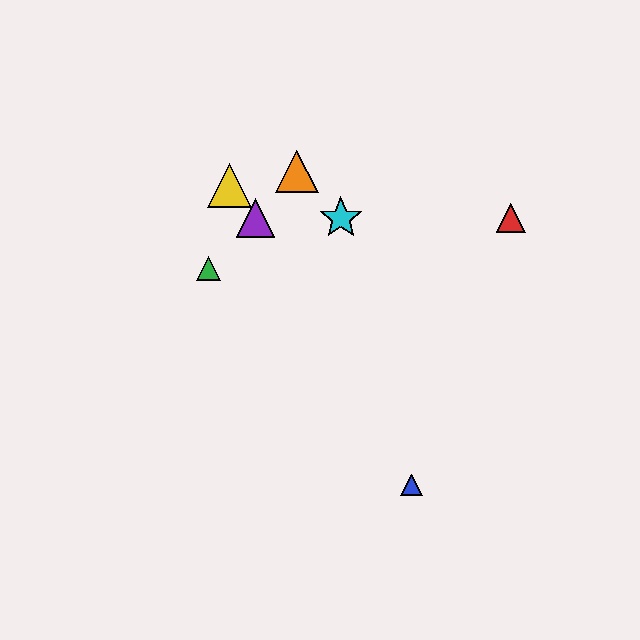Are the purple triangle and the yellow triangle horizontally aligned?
No, the purple triangle is at y≈218 and the yellow triangle is at y≈185.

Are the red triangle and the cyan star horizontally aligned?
Yes, both are at y≈218.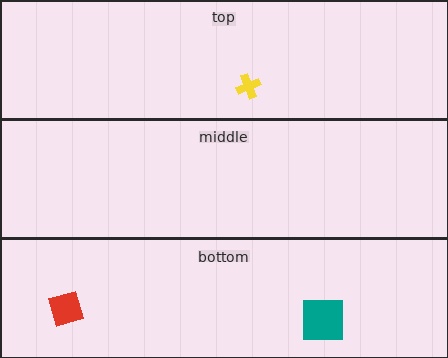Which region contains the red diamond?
The bottom region.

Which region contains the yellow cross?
The top region.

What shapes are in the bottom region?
The teal square, the red diamond.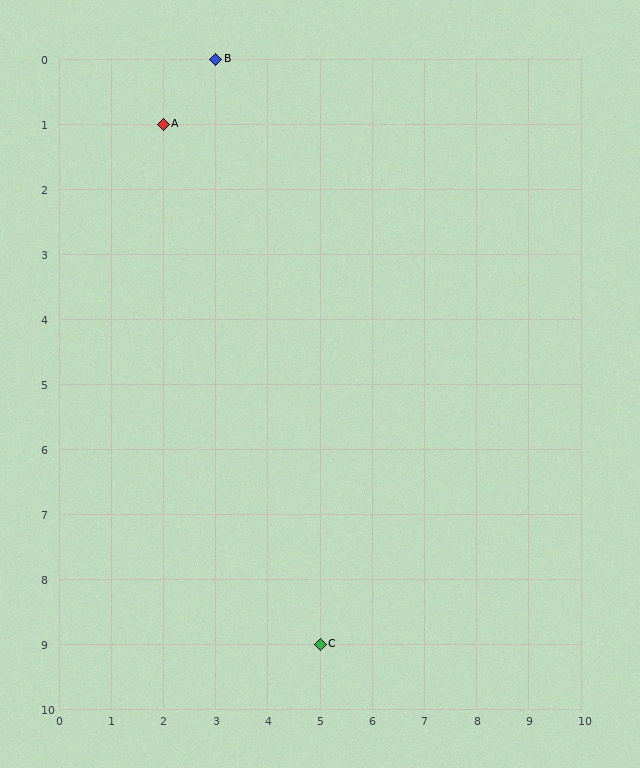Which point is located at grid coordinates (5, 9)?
Point C is at (5, 9).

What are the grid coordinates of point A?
Point A is at grid coordinates (2, 1).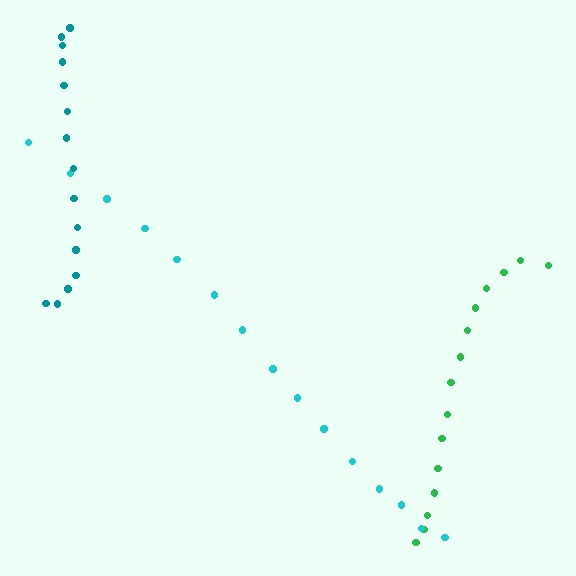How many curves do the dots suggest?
There are 3 distinct paths.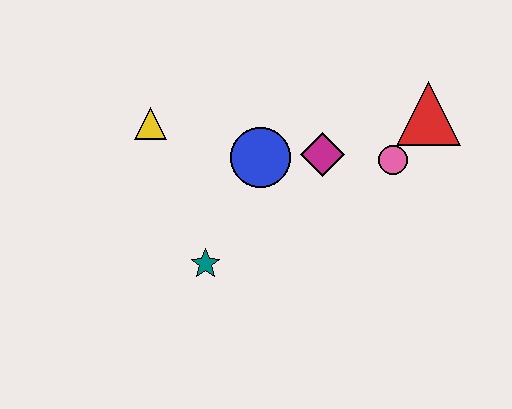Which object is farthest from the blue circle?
The red triangle is farthest from the blue circle.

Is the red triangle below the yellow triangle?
No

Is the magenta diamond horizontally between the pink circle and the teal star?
Yes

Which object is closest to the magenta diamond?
The blue circle is closest to the magenta diamond.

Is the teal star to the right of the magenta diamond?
No